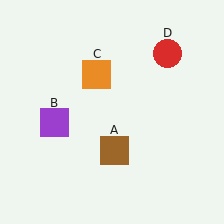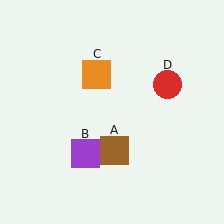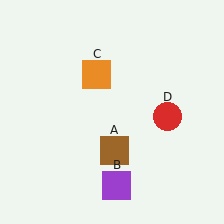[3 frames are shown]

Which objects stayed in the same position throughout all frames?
Brown square (object A) and orange square (object C) remained stationary.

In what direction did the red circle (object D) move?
The red circle (object D) moved down.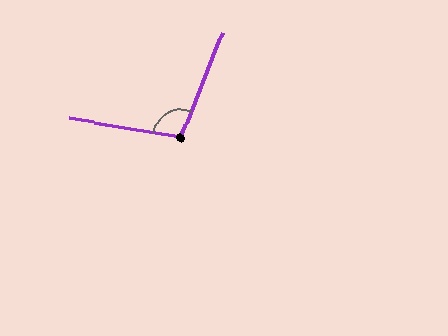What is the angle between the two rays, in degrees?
Approximately 102 degrees.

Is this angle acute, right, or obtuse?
It is obtuse.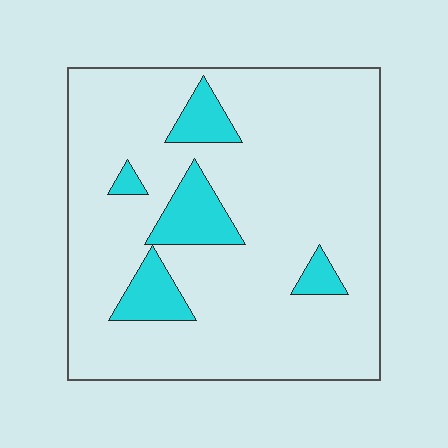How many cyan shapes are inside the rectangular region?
5.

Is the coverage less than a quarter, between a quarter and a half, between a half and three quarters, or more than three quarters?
Less than a quarter.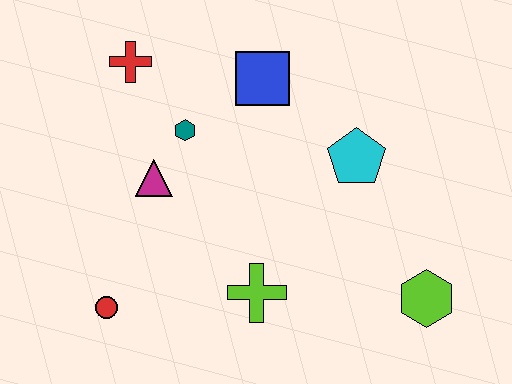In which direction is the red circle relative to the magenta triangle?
The red circle is below the magenta triangle.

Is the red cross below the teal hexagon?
No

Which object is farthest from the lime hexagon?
The red cross is farthest from the lime hexagon.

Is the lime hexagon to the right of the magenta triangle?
Yes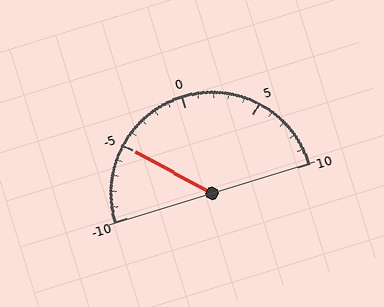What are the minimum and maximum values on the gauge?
The gauge ranges from -10 to 10.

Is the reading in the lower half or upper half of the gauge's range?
The reading is in the lower half of the range (-10 to 10).